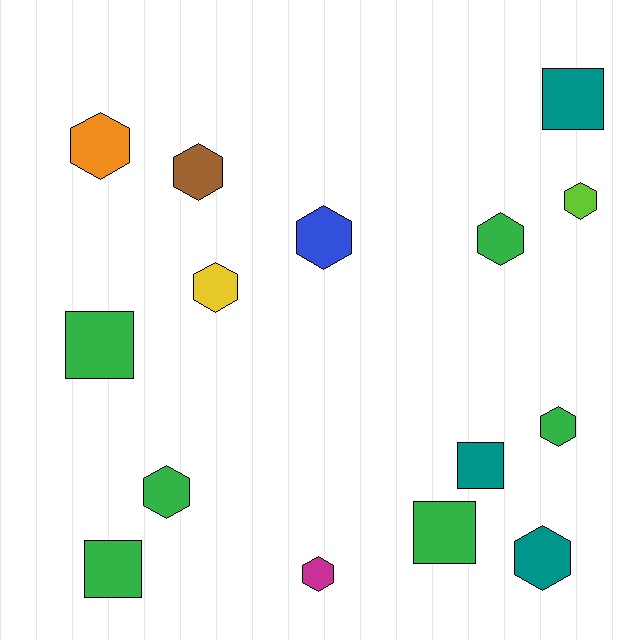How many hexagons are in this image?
There are 10 hexagons.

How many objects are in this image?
There are 15 objects.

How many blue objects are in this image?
There is 1 blue object.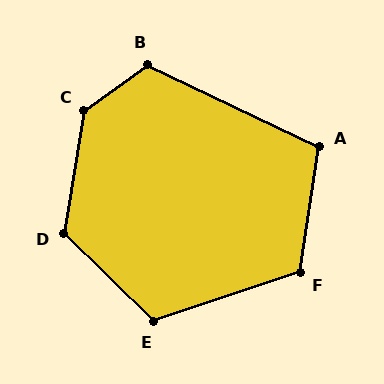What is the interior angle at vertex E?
Approximately 117 degrees (obtuse).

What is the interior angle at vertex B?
Approximately 118 degrees (obtuse).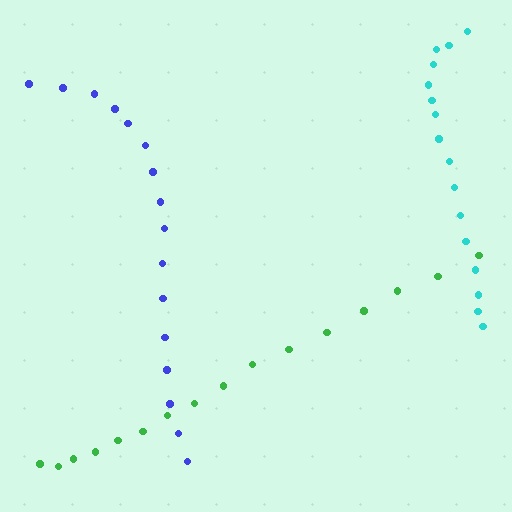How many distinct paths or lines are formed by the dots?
There are 3 distinct paths.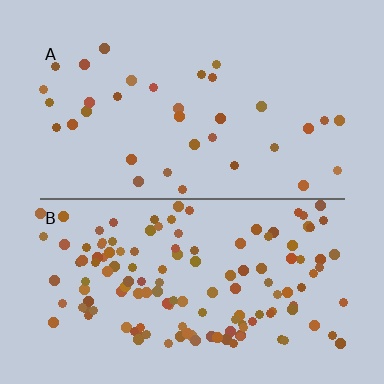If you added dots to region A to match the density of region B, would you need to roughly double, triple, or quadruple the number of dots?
Approximately quadruple.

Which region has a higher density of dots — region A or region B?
B (the bottom).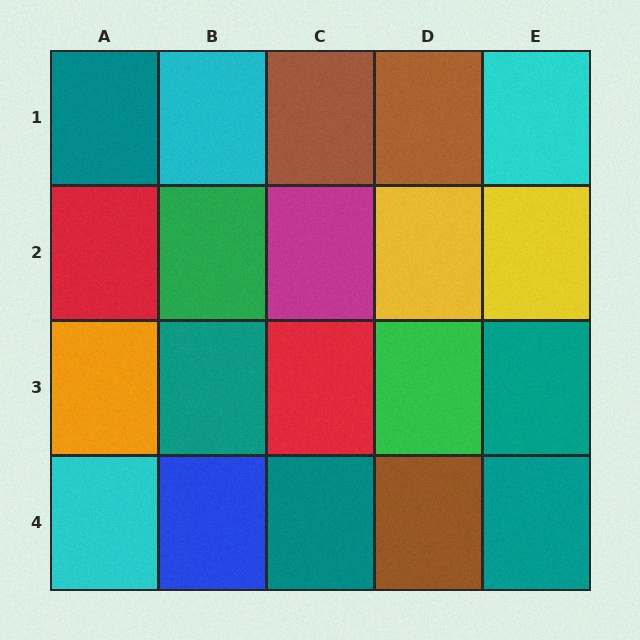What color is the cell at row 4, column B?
Blue.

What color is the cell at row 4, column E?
Teal.